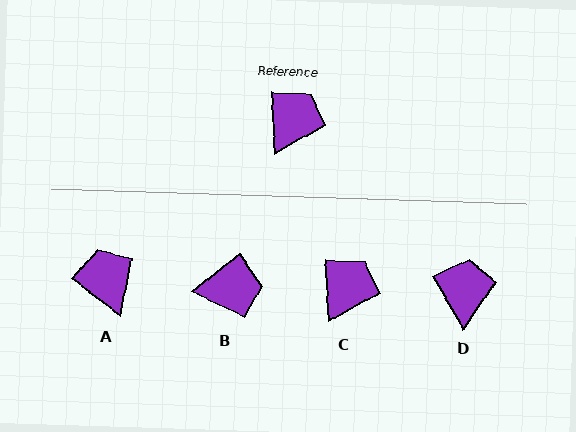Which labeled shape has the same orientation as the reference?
C.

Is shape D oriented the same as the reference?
No, it is off by about 26 degrees.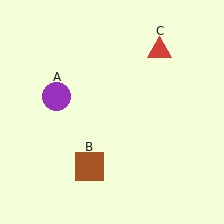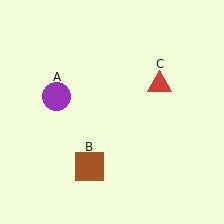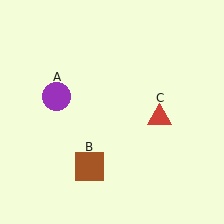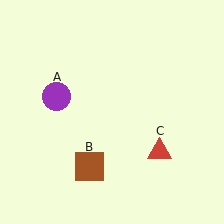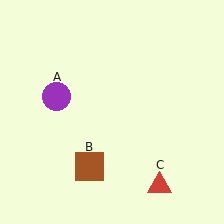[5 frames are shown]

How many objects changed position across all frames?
1 object changed position: red triangle (object C).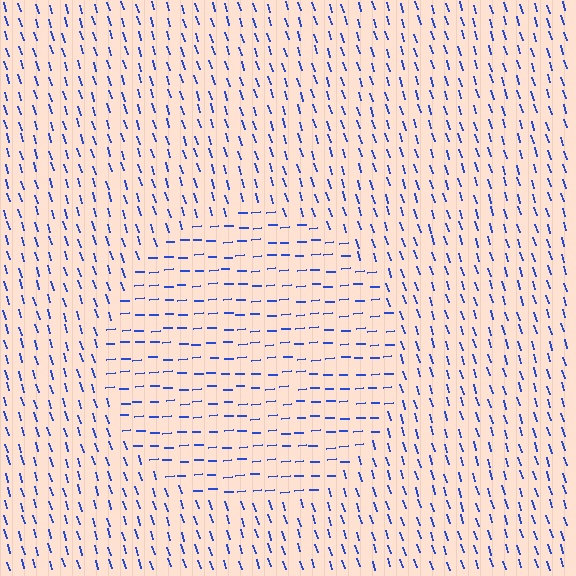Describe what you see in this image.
The image is filled with small blue line segments. A circle region in the image has lines oriented differently from the surrounding lines, creating a visible texture boundary.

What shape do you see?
I see a circle.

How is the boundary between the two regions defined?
The boundary is defined purely by a change in line orientation (approximately 76 degrees difference). All lines are the same color and thickness.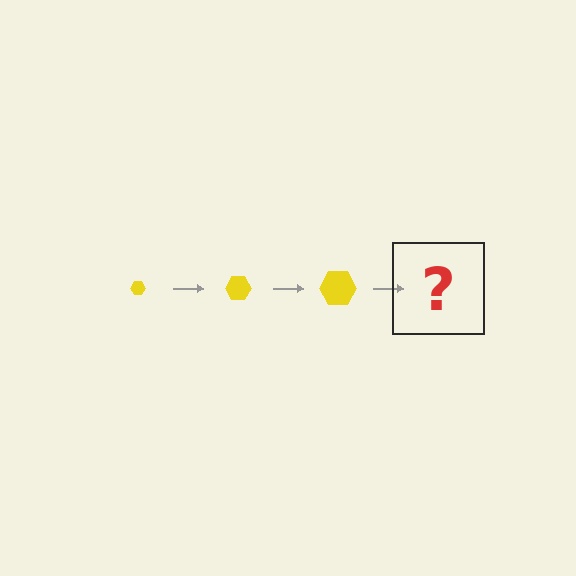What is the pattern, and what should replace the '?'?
The pattern is that the hexagon gets progressively larger each step. The '?' should be a yellow hexagon, larger than the previous one.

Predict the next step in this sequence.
The next step is a yellow hexagon, larger than the previous one.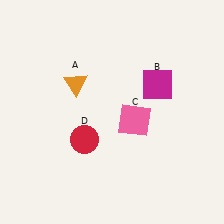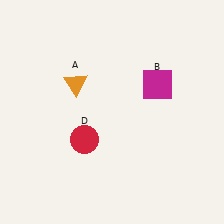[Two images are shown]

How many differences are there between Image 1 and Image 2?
There is 1 difference between the two images.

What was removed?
The pink square (C) was removed in Image 2.